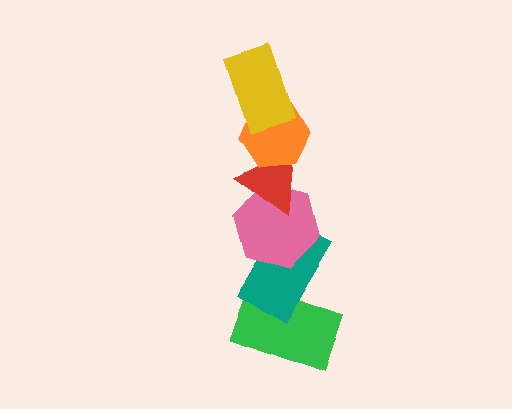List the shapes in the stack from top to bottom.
From top to bottom: the yellow rectangle, the orange hexagon, the red triangle, the pink hexagon, the teal rectangle, the green rectangle.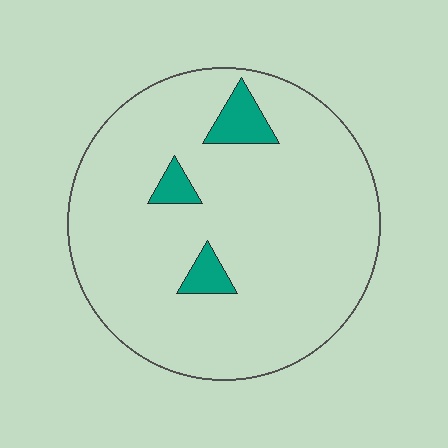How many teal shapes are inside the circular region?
3.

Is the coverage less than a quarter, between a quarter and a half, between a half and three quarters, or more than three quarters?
Less than a quarter.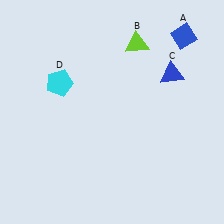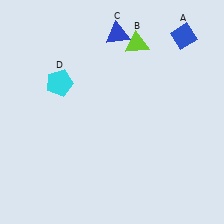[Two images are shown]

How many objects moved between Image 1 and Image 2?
1 object moved between the two images.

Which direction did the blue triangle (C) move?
The blue triangle (C) moved left.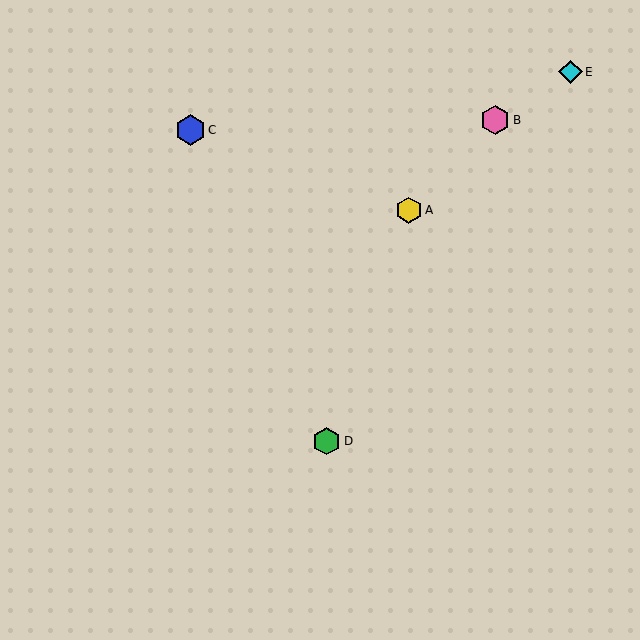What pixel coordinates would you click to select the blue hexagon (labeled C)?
Click at (190, 130) to select the blue hexagon C.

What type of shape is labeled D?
Shape D is a green hexagon.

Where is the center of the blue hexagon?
The center of the blue hexagon is at (190, 130).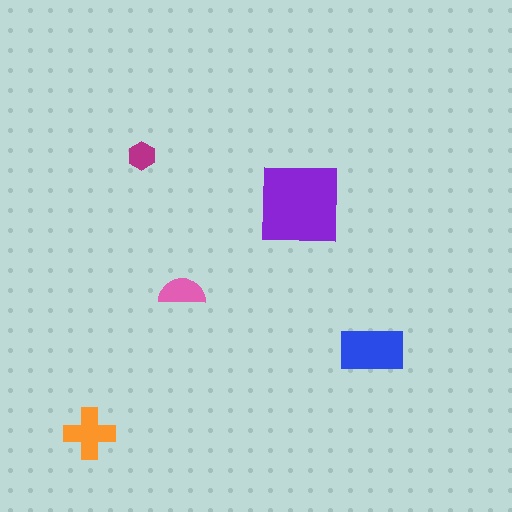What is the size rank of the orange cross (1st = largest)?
3rd.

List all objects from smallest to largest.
The magenta hexagon, the pink semicircle, the orange cross, the blue rectangle, the purple square.